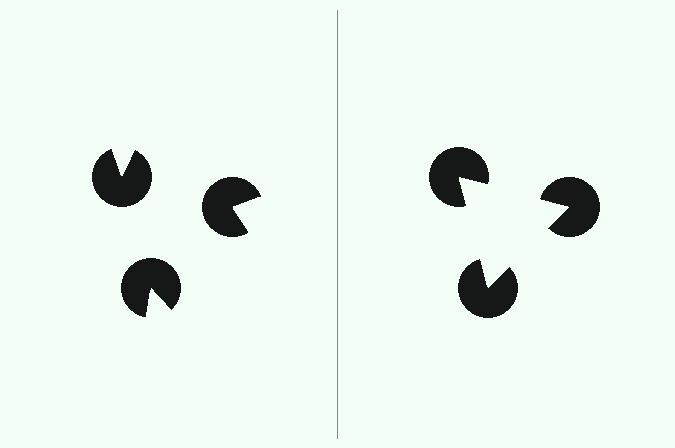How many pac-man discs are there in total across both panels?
6 — 3 on each side.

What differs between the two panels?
The pac-man discs are positioned identically on both sides; only the wedge orientations differ. On the right they align to a triangle; on the left they are misaligned.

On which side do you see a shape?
An illusory triangle appears on the right side. On the left side the wedge cuts are rotated, so no coherent shape forms.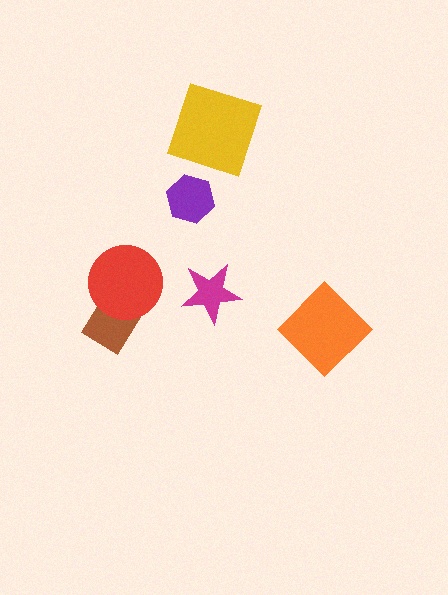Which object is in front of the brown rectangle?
The red circle is in front of the brown rectangle.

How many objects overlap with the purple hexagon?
0 objects overlap with the purple hexagon.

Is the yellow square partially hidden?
No, no other shape covers it.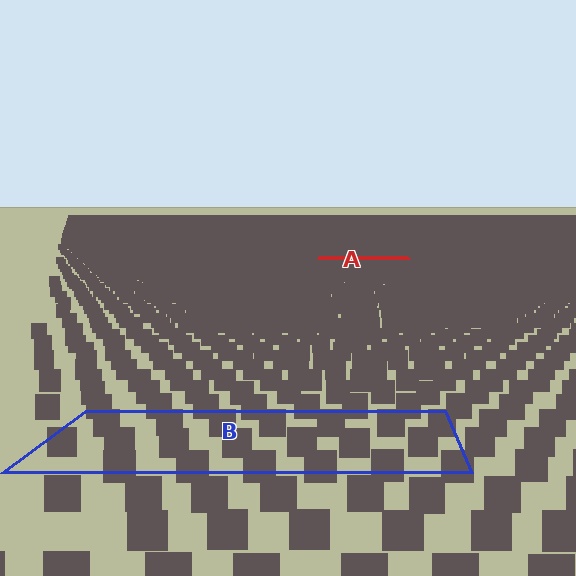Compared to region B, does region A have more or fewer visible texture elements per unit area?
Region A has more texture elements per unit area — they are packed more densely because it is farther away.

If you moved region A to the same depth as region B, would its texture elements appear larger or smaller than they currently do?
They would appear larger. At a closer depth, the same texture elements are projected at a bigger on-screen size.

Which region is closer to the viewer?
Region B is closer. The texture elements there are larger and more spread out.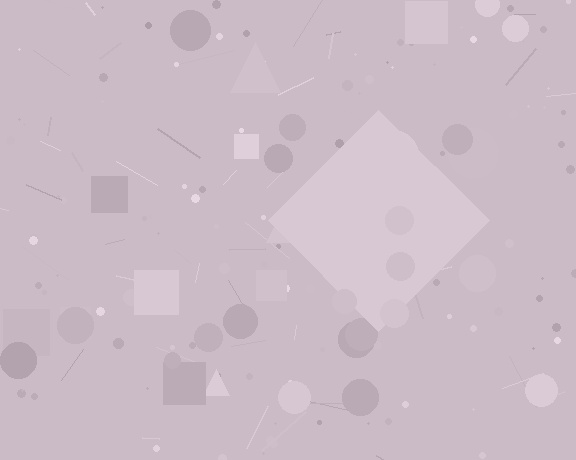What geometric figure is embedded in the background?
A diamond is embedded in the background.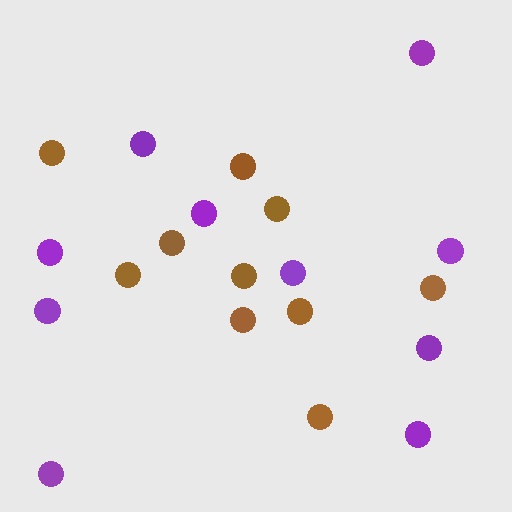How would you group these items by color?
There are 2 groups: one group of purple circles (10) and one group of brown circles (10).